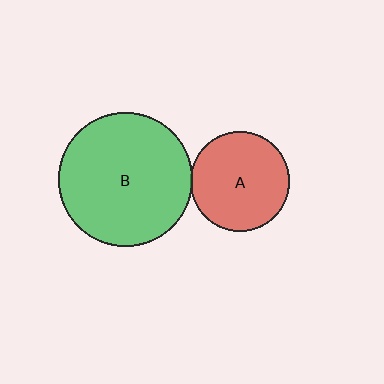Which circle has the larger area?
Circle B (green).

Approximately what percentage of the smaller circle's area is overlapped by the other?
Approximately 5%.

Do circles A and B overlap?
Yes.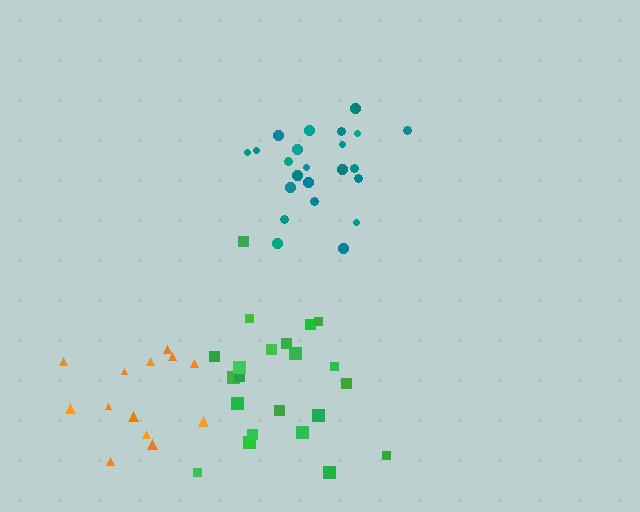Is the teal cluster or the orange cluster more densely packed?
Teal.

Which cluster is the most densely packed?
Teal.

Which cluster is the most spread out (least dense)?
Orange.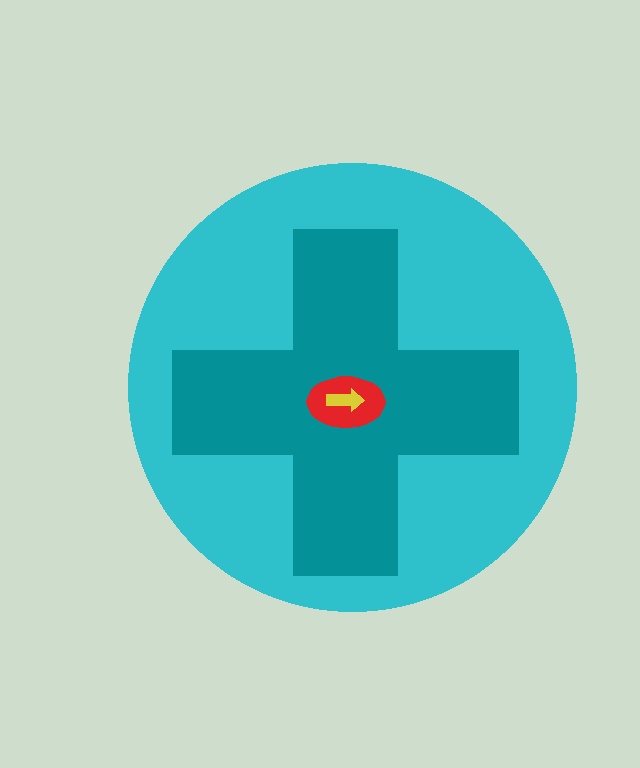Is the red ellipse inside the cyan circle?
Yes.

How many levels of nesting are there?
4.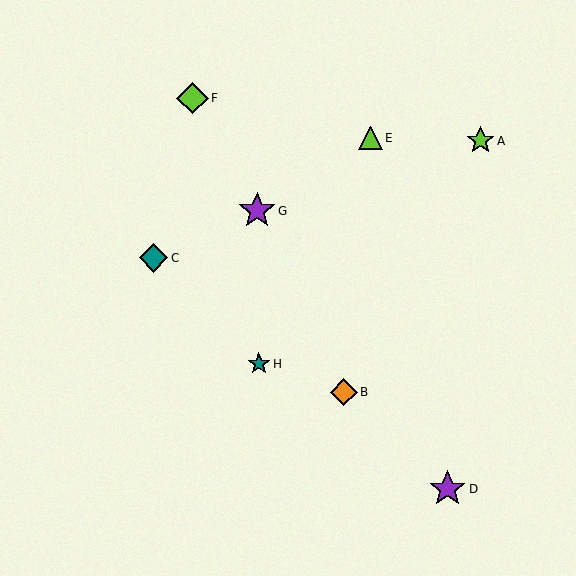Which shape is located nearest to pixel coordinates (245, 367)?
The teal star (labeled H) at (259, 364) is nearest to that location.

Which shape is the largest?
The purple star (labeled G) is the largest.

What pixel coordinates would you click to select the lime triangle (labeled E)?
Click at (370, 138) to select the lime triangle E.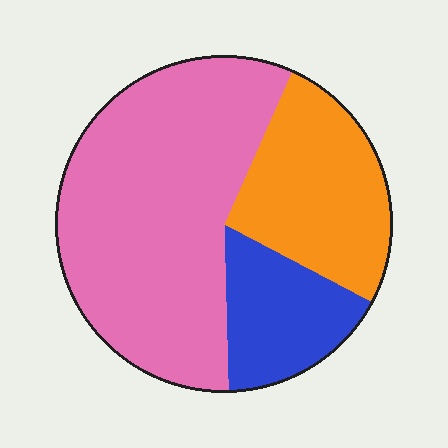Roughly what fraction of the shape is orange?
Orange takes up between a quarter and a half of the shape.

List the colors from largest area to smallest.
From largest to smallest: pink, orange, blue.